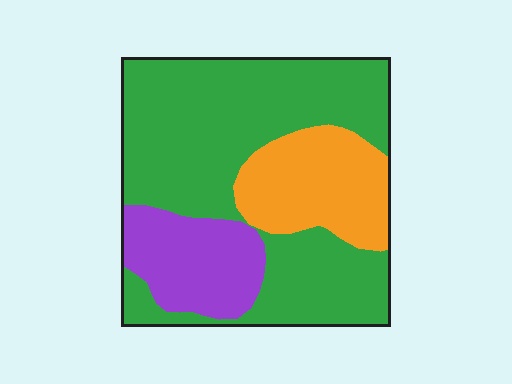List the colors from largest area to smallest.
From largest to smallest: green, orange, purple.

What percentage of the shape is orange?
Orange covers about 20% of the shape.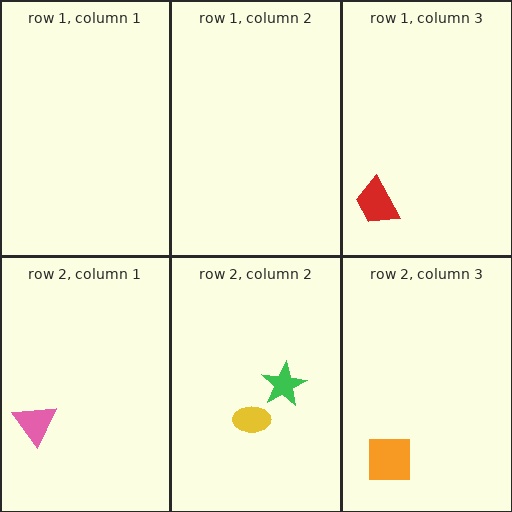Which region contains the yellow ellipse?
The row 2, column 2 region.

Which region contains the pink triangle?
The row 2, column 1 region.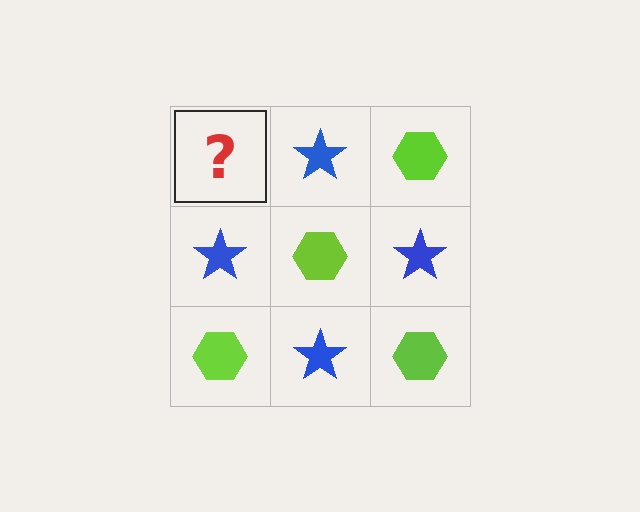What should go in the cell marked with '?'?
The missing cell should contain a lime hexagon.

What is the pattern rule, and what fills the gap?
The rule is that it alternates lime hexagon and blue star in a checkerboard pattern. The gap should be filled with a lime hexagon.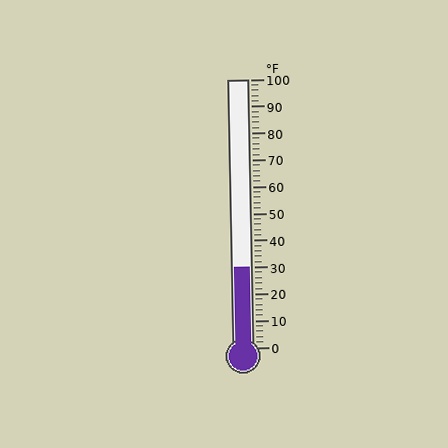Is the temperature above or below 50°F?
The temperature is below 50°F.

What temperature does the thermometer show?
The thermometer shows approximately 30°F.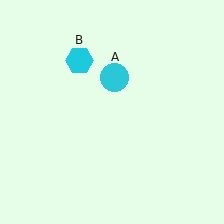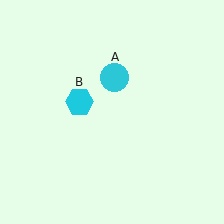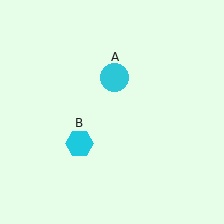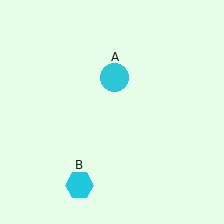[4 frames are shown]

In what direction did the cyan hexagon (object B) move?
The cyan hexagon (object B) moved down.